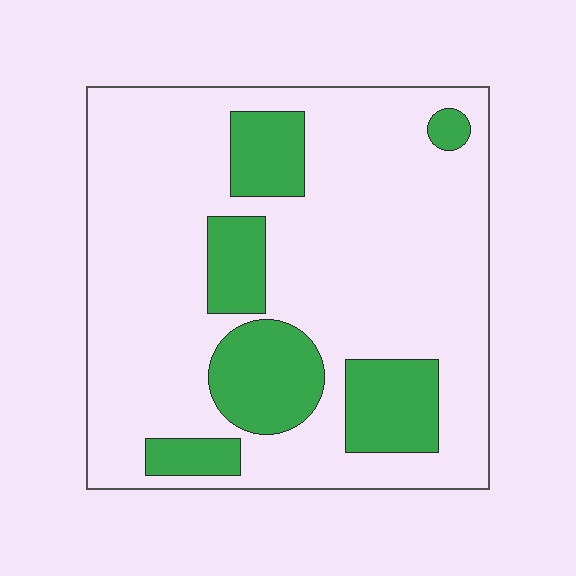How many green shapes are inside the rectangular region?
6.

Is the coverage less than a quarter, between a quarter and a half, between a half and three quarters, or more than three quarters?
Less than a quarter.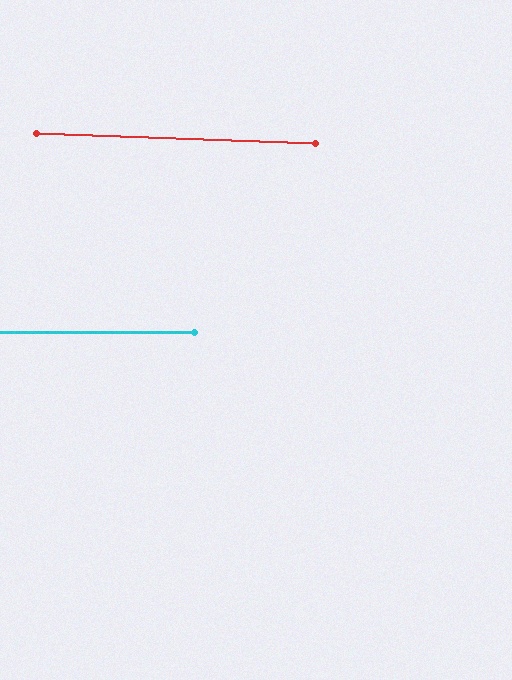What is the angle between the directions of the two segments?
Approximately 2 degrees.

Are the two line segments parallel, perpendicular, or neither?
Parallel — their directions differ by only 2.0°.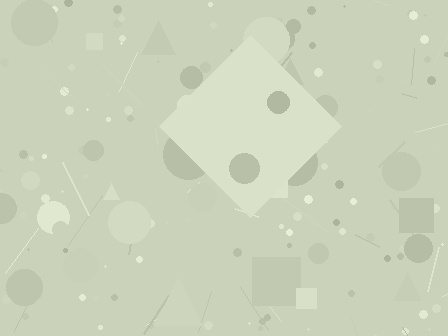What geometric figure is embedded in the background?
A diamond is embedded in the background.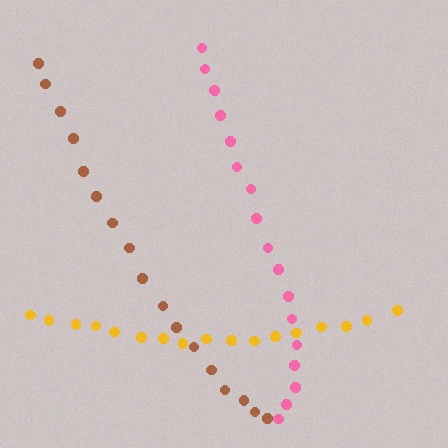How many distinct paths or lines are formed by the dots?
There are 3 distinct paths.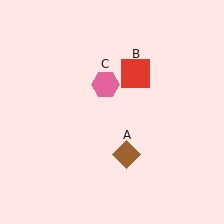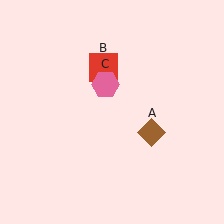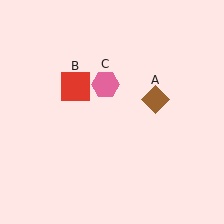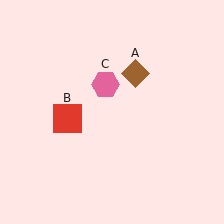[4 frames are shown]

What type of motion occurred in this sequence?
The brown diamond (object A), red square (object B) rotated counterclockwise around the center of the scene.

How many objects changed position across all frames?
2 objects changed position: brown diamond (object A), red square (object B).